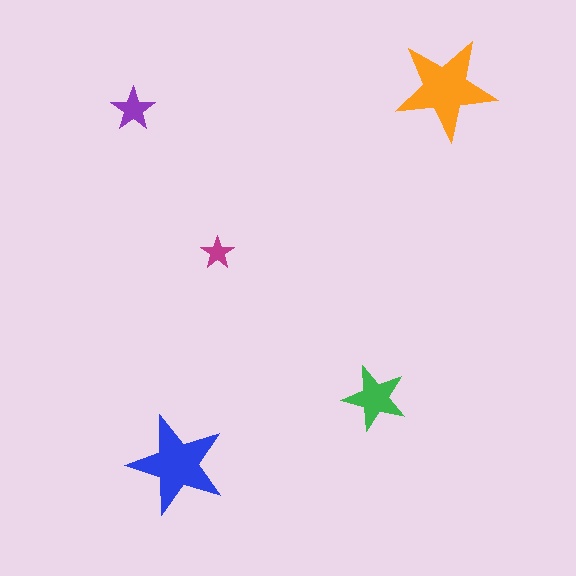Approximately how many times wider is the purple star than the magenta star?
About 1.5 times wider.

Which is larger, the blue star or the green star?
The blue one.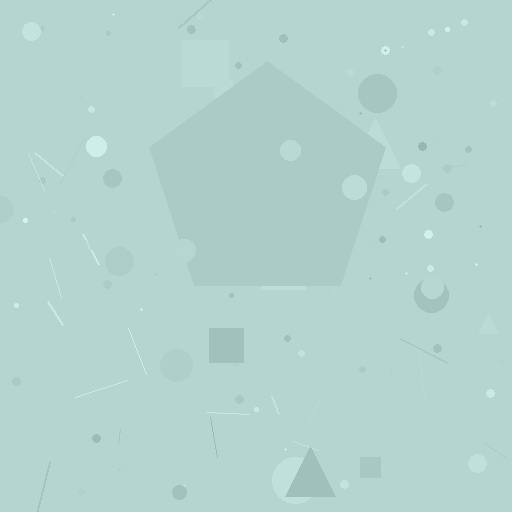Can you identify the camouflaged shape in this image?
The camouflaged shape is a pentagon.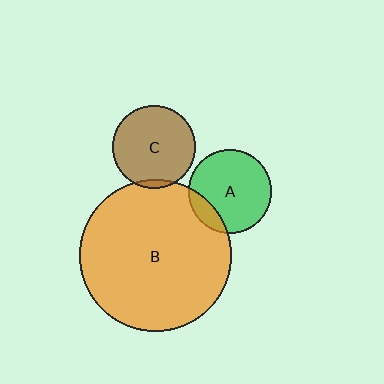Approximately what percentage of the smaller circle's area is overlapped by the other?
Approximately 5%.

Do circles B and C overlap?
Yes.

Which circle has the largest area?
Circle B (orange).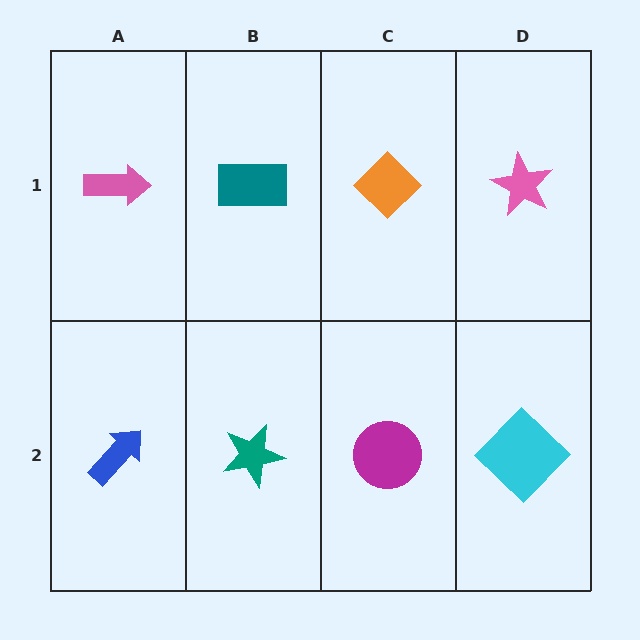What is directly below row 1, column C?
A magenta circle.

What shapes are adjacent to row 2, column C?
An orange diamond (row 1, column C), a teal star (row 2, column B), a cyan diamond (row 2, column D).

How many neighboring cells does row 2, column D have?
2.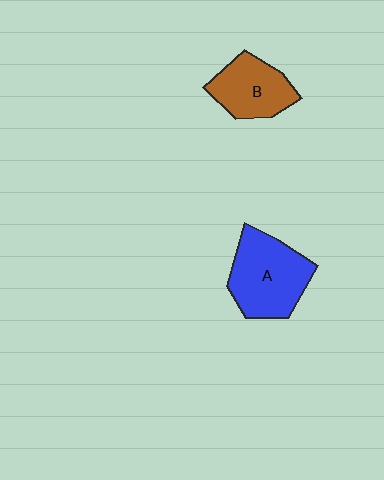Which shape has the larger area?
Shape A (blue).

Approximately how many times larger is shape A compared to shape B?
Approximately 1.4 times.